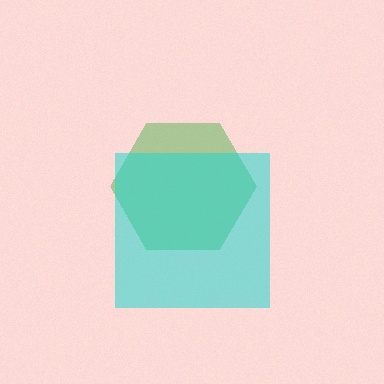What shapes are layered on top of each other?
The layered shapes are: a green hexagon, a cyan square.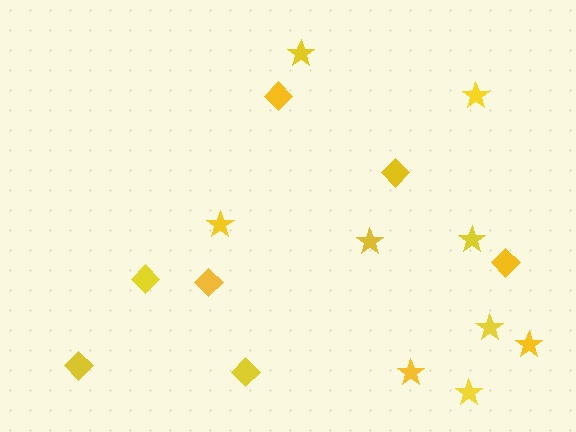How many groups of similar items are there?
There are 2 groups: one group of diamonds (7) and one group of stars (9).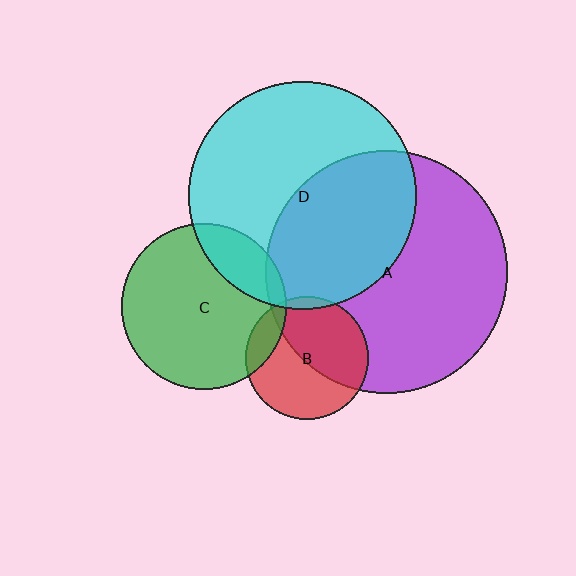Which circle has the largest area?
Circle A (purple).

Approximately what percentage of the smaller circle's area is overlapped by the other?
Approximately 45%.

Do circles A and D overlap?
Yes.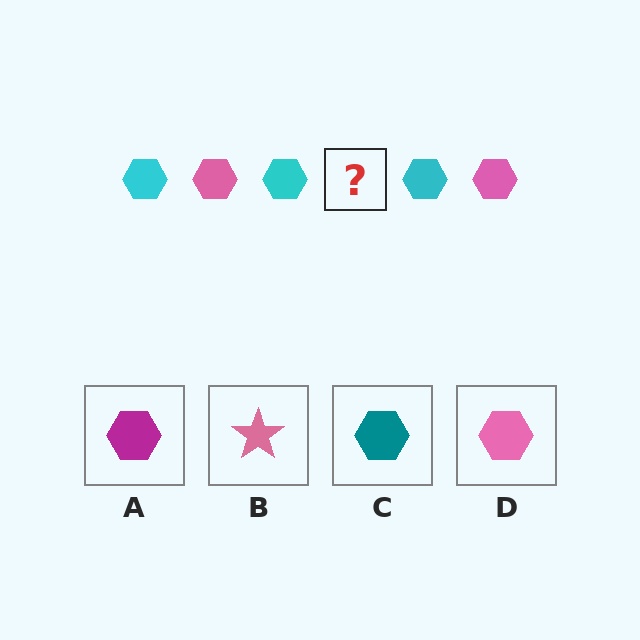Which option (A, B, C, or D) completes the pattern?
D.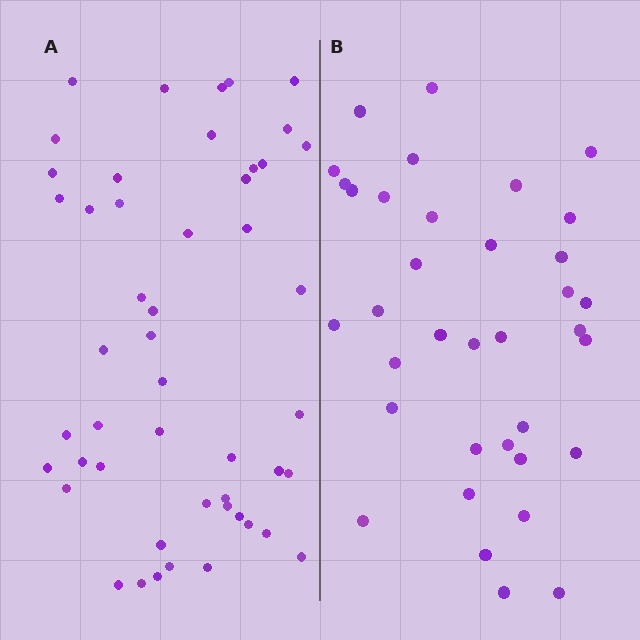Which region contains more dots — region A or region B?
Region A (the left region) has more dots.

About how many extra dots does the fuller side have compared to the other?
Region A has approximately 15 more dots than region B.